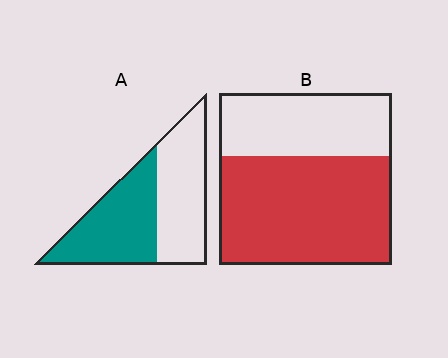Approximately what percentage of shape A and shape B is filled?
A is approximately 50% and B is approximately 65%.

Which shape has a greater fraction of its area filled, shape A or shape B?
Shape B.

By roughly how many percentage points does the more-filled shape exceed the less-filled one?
By roughly 15 percentage points (B over A).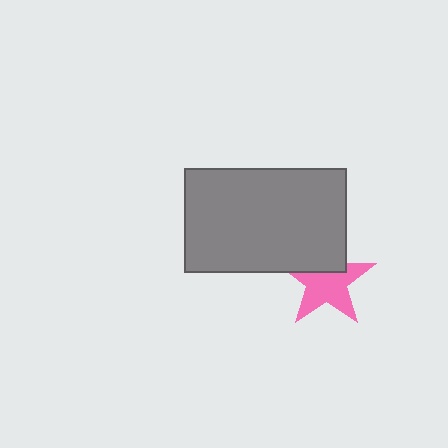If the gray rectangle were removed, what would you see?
You would see the complete pink star.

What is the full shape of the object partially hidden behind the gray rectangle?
The partially hidden object is a pink star.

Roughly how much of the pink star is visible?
Most of it is visible (roughly 66%).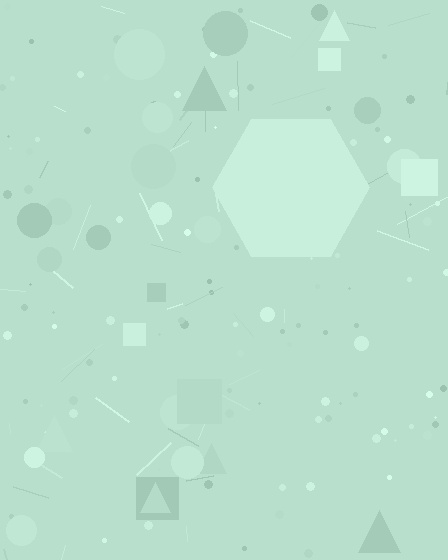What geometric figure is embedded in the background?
A hexagon is embedded in the background.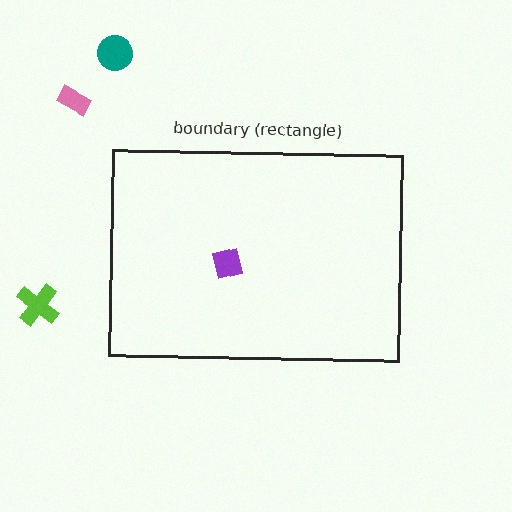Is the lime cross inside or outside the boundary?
Outside.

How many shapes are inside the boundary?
1 inside, 3 outside.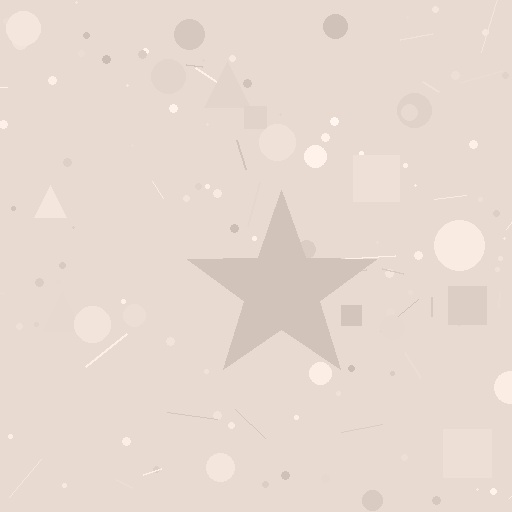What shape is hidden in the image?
A star is hidden in the image.